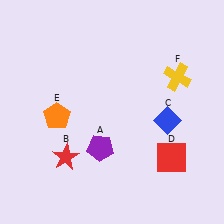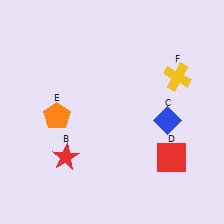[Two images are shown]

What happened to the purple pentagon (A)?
The purple pentagon (A) was removed in Image 2. It was in the bottom-left area of Image 1.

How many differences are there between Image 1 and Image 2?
There is 1 difference between the two images.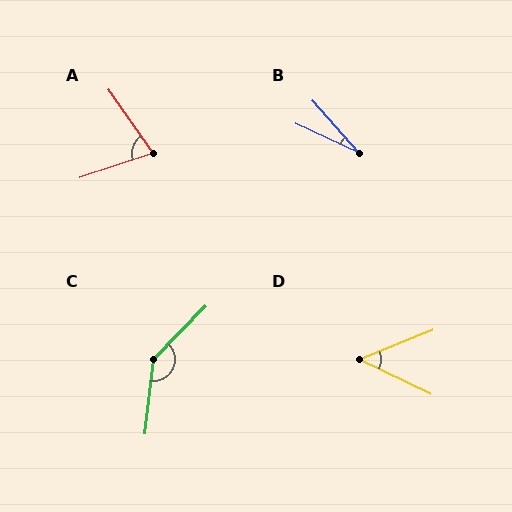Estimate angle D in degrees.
Approximately 48 degrees.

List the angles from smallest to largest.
B (24°), D (48°), A (74°), C (142°).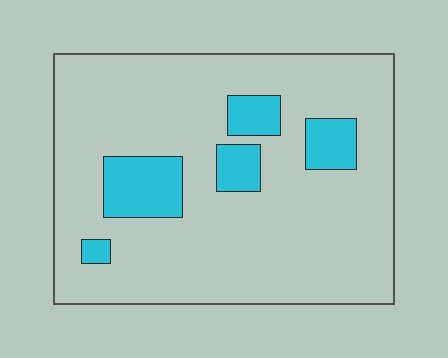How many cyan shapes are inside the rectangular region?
5.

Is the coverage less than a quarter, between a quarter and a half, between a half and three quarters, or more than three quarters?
Less than a quarter.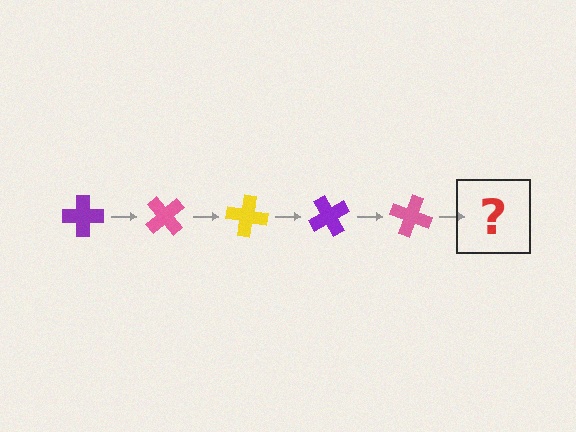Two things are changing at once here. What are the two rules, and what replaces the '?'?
The two rules are that it rotates 50 degrees each step and the color cycles through purple, pink, and yellow. The '?' should be a yellow cross, rotated 250 degrees from the start.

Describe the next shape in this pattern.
It should be a yellow cross, rotated 250 degrees from the start.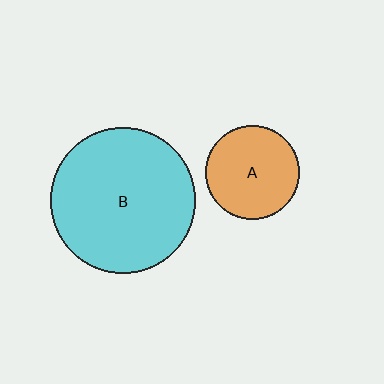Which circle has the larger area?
Circle B (cyan).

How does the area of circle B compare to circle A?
Approximately 2.4 times.